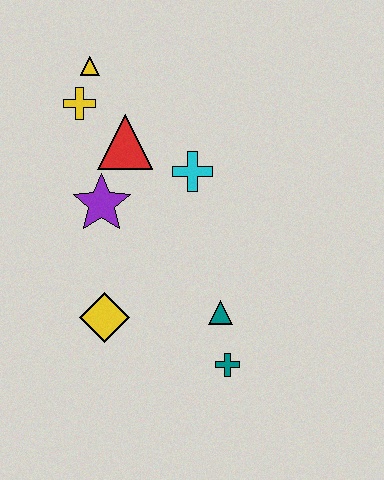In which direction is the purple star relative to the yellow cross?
The purple star is below the yellow cross.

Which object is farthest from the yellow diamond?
The yellow triangle is farthest from the yellow diamond.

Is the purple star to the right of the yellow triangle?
Yes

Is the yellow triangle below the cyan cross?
No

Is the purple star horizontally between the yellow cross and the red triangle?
Yes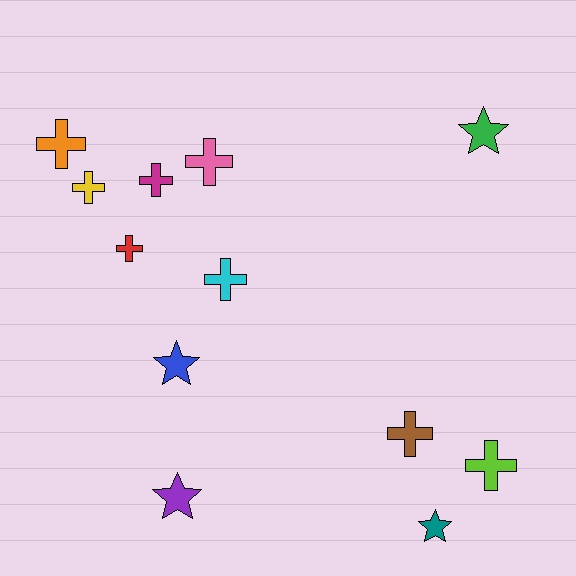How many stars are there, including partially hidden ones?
There are 4 stars.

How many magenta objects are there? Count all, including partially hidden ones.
There is 1 magenta object.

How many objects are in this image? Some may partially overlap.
There are 12 objects.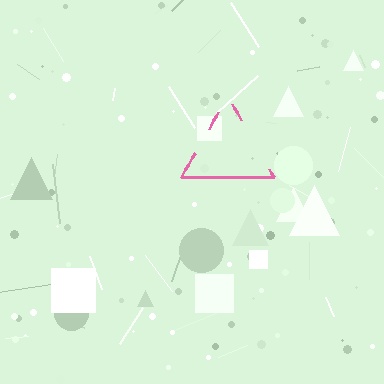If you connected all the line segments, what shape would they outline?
They would outline a triangle.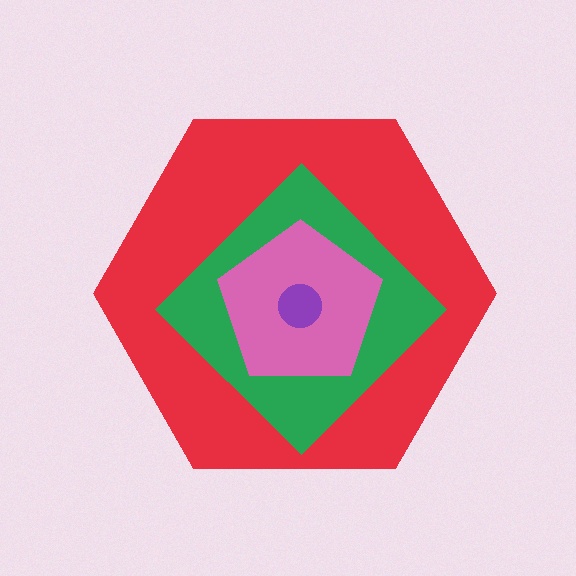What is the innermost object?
The purple circle.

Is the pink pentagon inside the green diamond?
Yes.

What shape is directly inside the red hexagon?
The green diamond.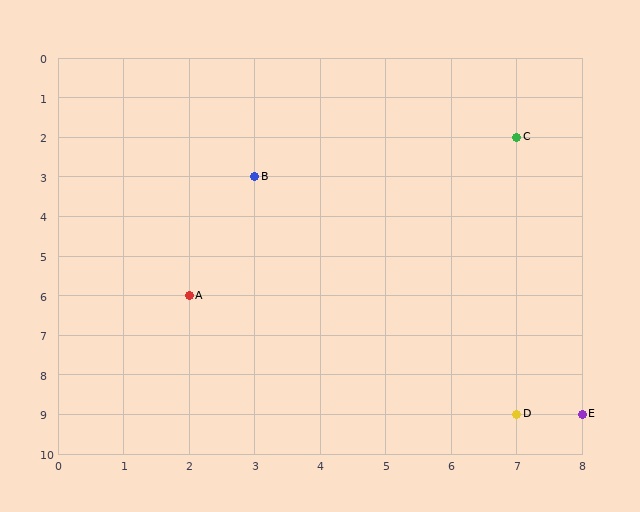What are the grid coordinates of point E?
Point E is at grid coordinates (8, 9).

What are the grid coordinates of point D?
Point D is at grid coordinates (7, 9).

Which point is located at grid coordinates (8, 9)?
Point E is at (8, 9).